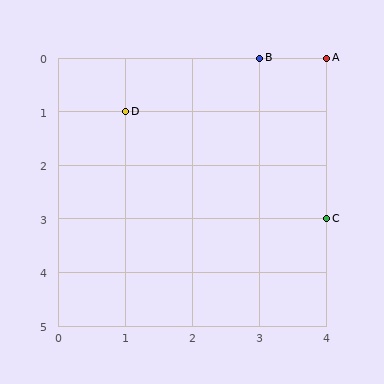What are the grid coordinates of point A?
Point A is at grid coordinates (4, 0).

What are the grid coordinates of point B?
Point B is at grid coordinates (3, 0).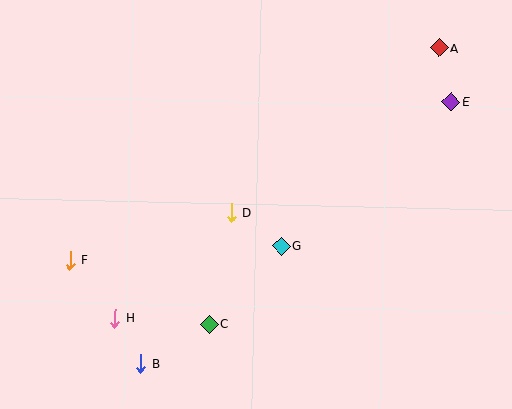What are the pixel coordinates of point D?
Point D is at (231, 213).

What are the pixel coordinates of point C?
Point C is at (210, 324).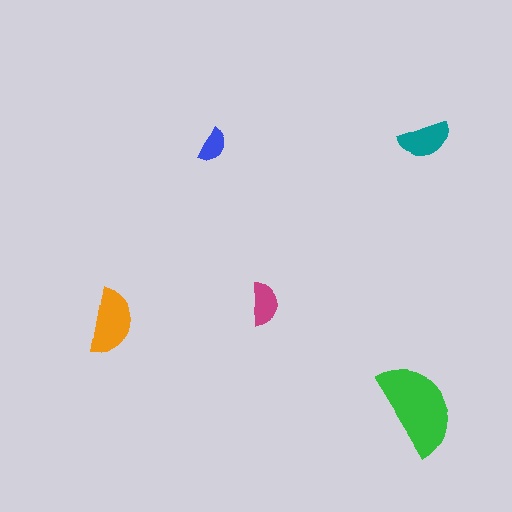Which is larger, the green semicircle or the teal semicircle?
The green one.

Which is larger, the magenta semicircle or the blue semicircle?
The magenta one.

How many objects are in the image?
There are 5 objects in the image.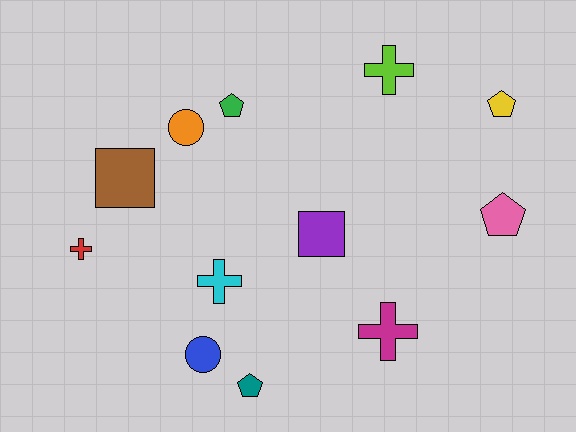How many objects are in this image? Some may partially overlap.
There are 12 objects.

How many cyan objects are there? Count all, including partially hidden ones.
There is 1 cyan object.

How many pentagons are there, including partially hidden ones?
There are 4 pentagons.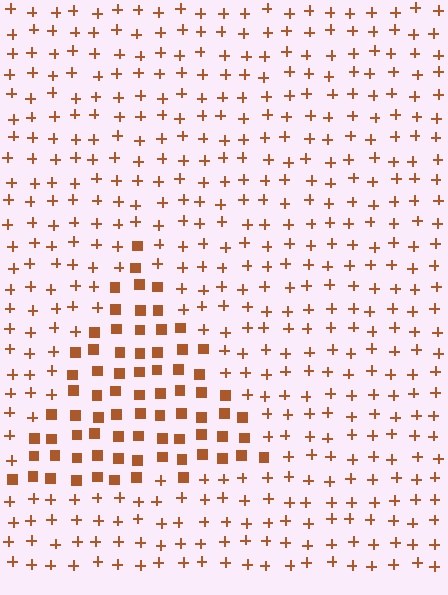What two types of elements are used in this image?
The image uses squares inside the triangle region and plus signs outside it.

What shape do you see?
I see a triangle.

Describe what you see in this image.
The image is filled with small brown elements arranged in a uniform grid. A triangle-shaped region contains squares, while the surrounding area contains plus signs. The boundary is defined purely by the change in element shape.